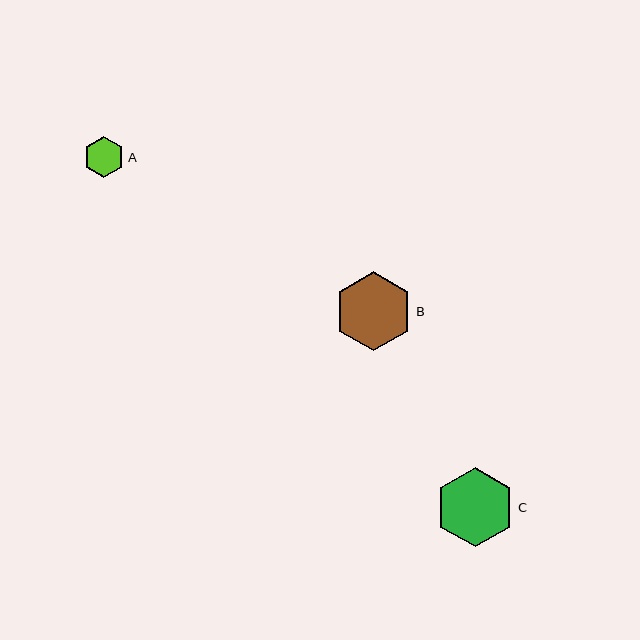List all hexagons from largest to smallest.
From largest to smallest: C, B, A.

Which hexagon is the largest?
Hexagon C is the largest with a size of approximately 80 pixels.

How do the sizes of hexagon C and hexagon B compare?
Hexagon C and hexagon B are approximately the same size.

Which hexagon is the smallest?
Hexagon A is the smallest with a size of approximately 41 pixels.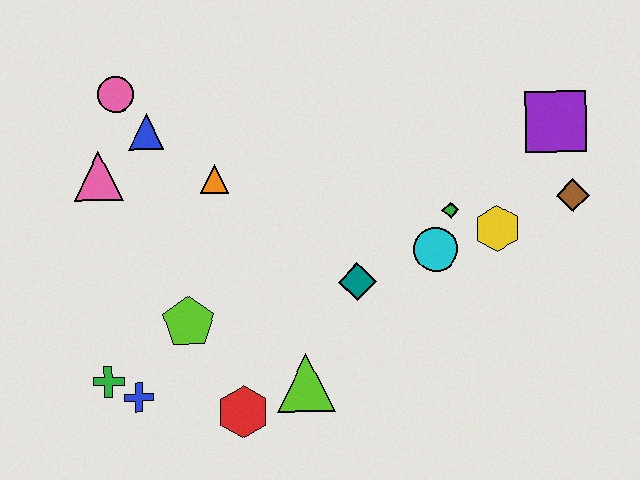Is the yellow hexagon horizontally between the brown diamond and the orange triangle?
Yes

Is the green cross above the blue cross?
Yes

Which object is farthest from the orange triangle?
The brown diamond is farthest from the orange triangle.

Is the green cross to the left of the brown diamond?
Yes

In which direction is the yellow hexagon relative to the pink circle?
The yellow hexagon is to the right of the pink circle.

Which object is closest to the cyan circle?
The green diamond is closest to the cyan circle.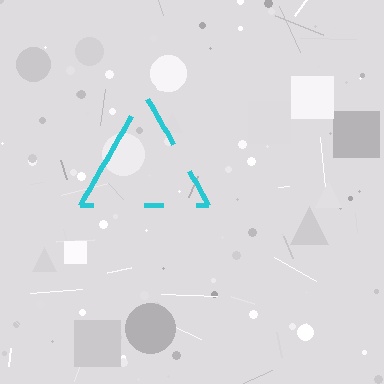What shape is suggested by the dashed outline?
The dashed outline suggests a triangle.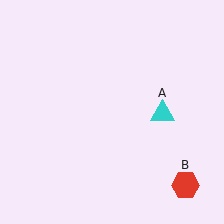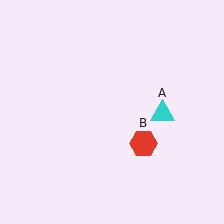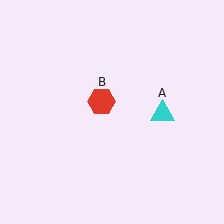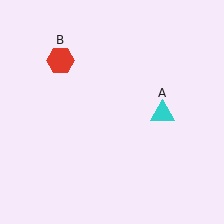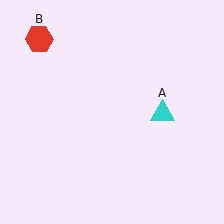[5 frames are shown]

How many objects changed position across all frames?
1 object changed position: red hexagon (object B).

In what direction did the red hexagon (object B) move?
The red hexagon (object B) moved up and to the left.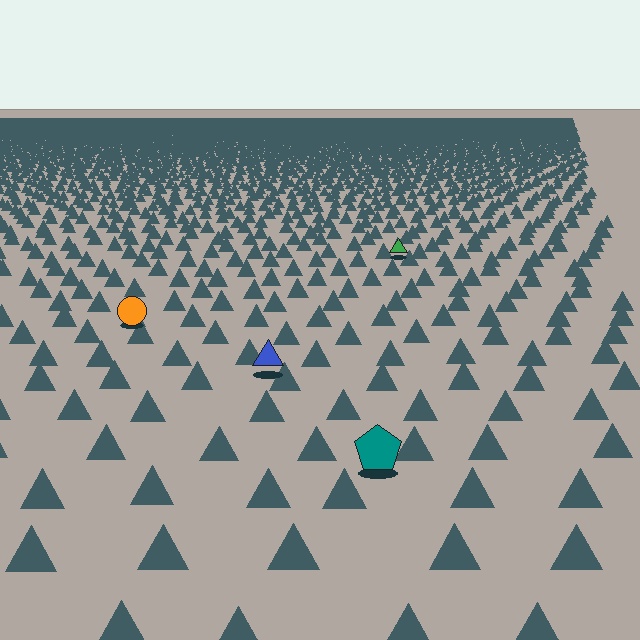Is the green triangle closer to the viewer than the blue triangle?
No. The blue triangle is closer — you can tell from the texture gradient: the ground texture is coarser near it.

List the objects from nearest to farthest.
From nearest to farthest: the teal pentagon, the blue triangle, the orange circle, the green triangle.